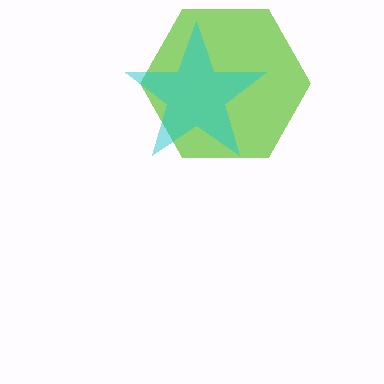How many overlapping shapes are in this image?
There are 2 overlapping shapes in the image.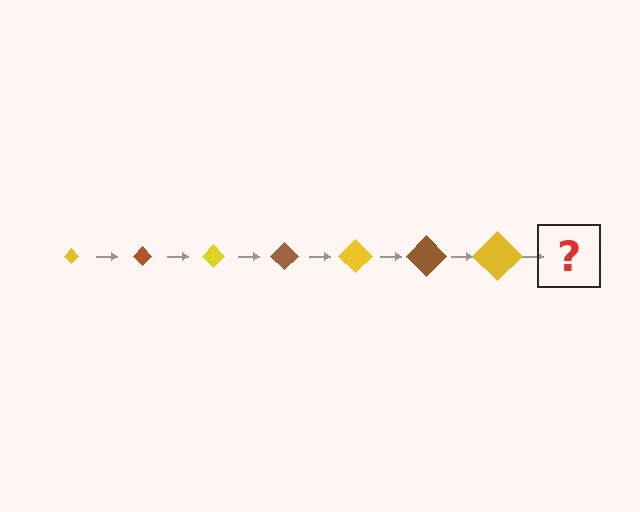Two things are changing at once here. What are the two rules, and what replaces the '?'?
The two rules are that the diamond grows larger each step and the color cycles through yellow and brown. The '?' should be a brown diamond, larger than the previous one.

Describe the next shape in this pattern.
It should be a brown diamond, larger than the previous one.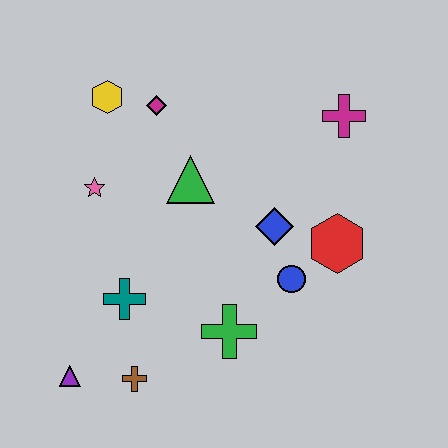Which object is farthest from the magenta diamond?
The purple triangle is farthest from the magenta diamond.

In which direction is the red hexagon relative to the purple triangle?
The red hexagon is to the right of the purple triangle.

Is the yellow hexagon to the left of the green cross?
Yes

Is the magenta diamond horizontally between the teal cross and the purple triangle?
No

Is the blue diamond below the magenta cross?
Yes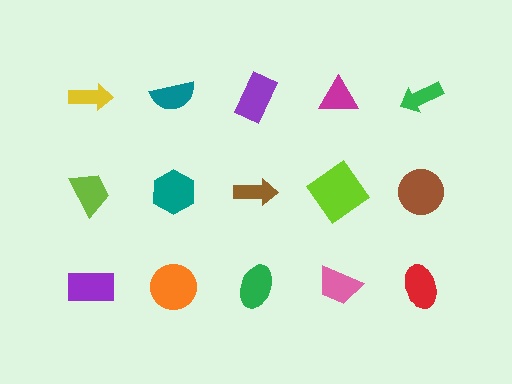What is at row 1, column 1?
A yellow arrow.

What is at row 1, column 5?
A green arrow.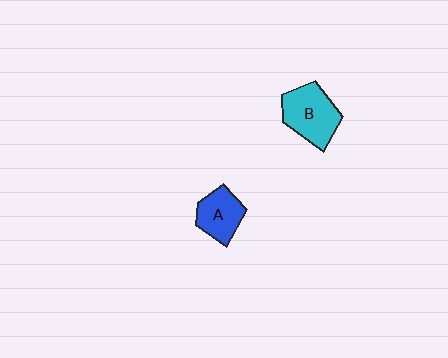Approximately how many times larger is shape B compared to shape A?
Approximately 1.4 times.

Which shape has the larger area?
Shape B (cyan).